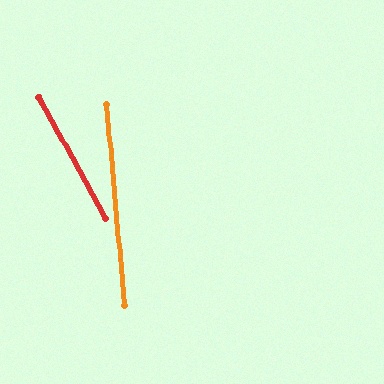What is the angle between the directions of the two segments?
Approximately 24 degrees.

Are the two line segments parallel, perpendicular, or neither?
Neither parallel nor perpendicular — they differ by about 24°.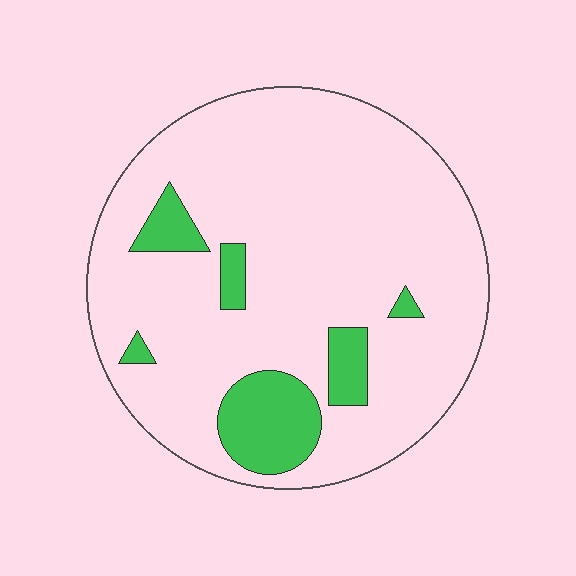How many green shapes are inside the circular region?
6.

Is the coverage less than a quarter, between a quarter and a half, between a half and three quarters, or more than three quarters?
Less than a quarter.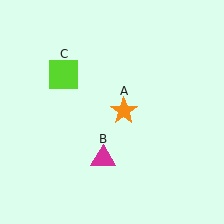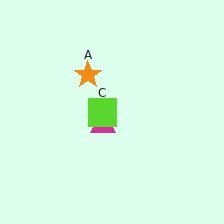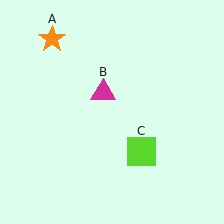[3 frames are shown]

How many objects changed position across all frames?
3 objects changed position: orange star (object A), magenta triangle (object B), lime square (object C).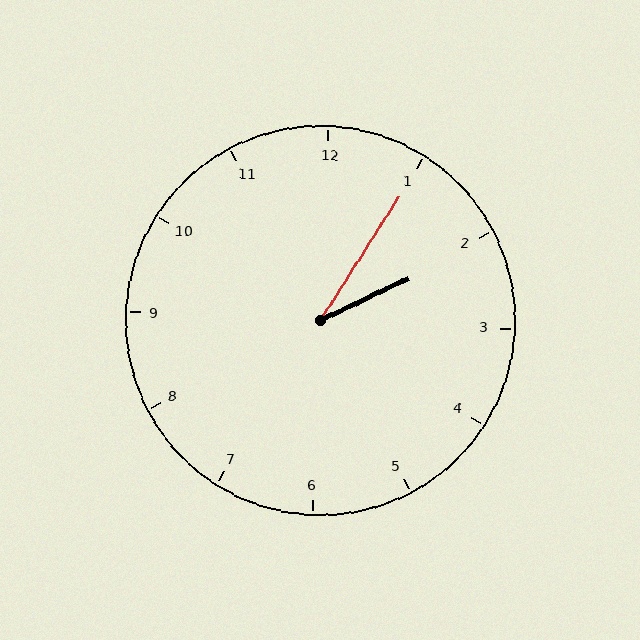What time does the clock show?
2:05.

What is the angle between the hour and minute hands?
Approximately 32 degrees.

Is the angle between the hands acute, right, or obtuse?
It is acute.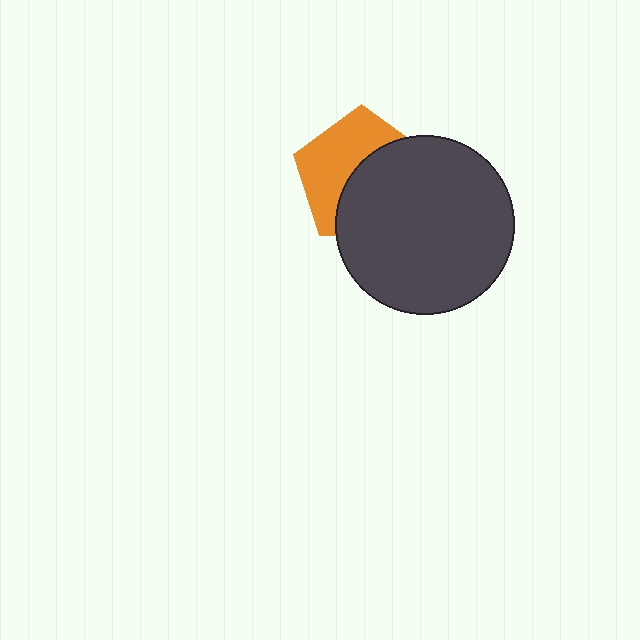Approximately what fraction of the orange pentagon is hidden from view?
Roughly 53% of the orange pentagon is hidden behind the dark gray circle.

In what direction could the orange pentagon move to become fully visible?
The orange pentagon could move toward the upper-left. That would shift it out from behind the dark gray circle entirely.